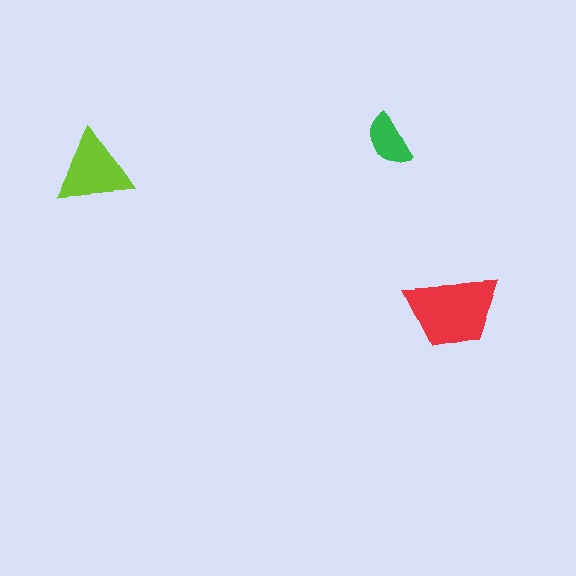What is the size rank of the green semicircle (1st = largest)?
3rd.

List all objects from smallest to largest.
The green semicircle, the lime triangle, the red trapezoid.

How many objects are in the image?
There are 3 objects in the image.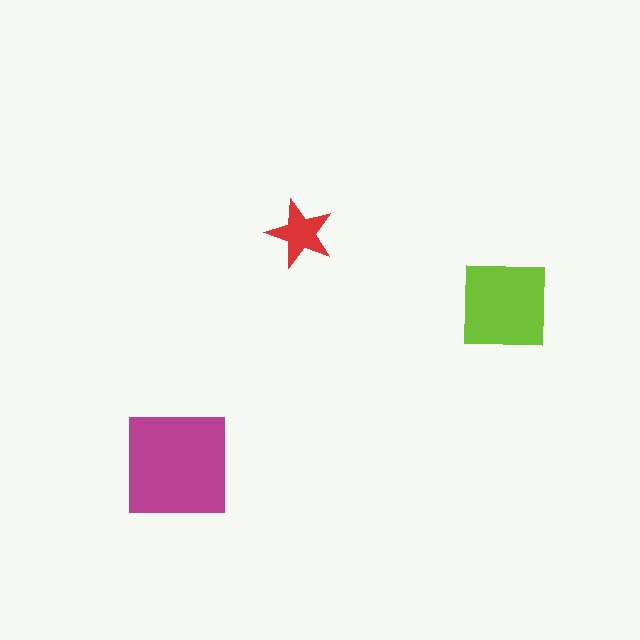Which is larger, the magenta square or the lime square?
The magenta square.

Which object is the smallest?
The red star.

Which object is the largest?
The magenta square.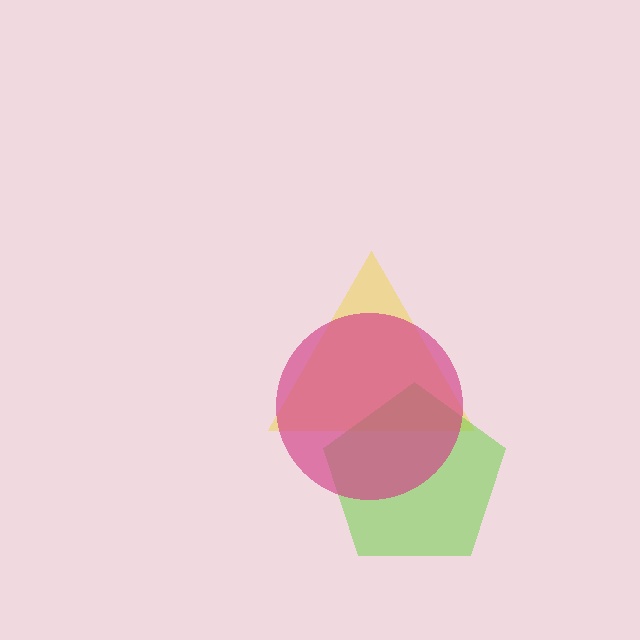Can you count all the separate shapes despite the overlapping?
Yes, there are 3 separate shapes.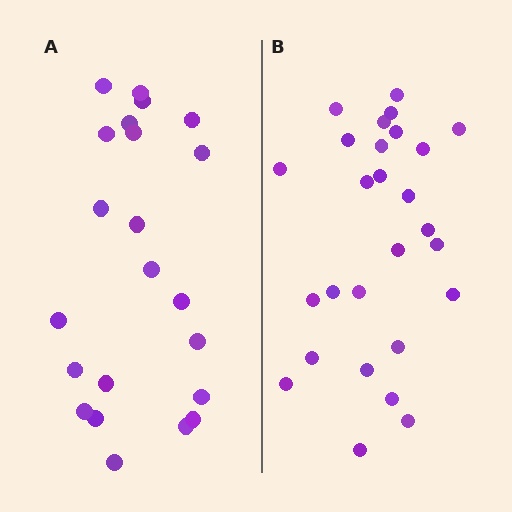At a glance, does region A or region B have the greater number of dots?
Region B (the right region) has more dots.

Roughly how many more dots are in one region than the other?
Region B has about 5 more dots than region A.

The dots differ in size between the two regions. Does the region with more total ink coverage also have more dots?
No. Region A has more total ink coverage because its dots are larger, but region B actually contains more individual dots. Total area can be misleading — the number of items is what matters here.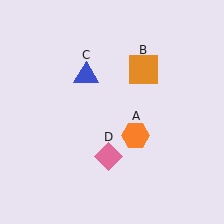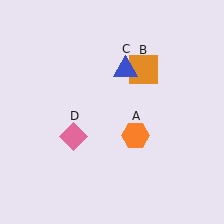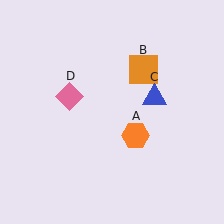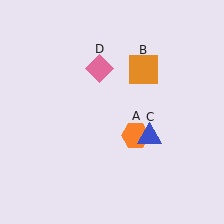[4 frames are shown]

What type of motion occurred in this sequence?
The blue triangle (object C), pink diamond (object D) rotated clockwise around the center of the scene.